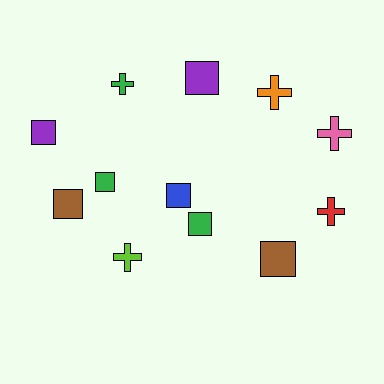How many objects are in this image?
There are 12 objects.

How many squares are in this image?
There are 7 squares.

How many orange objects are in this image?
There is 1 orange object.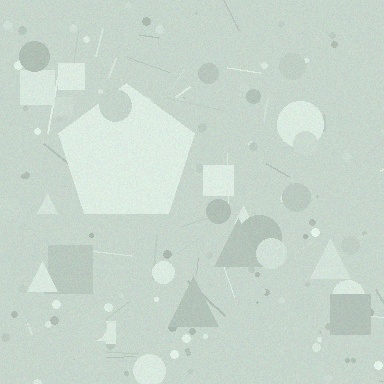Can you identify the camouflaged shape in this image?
The camouflaged shape is a pentagon.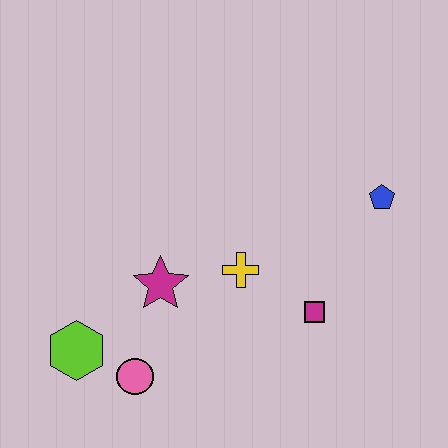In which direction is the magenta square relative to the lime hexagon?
The magenta square is to the right of the lime hexagon.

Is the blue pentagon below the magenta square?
No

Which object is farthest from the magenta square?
The lime hexagon is farthest from the magenta square.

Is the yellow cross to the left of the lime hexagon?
No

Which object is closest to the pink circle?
The lime hexagon is closest to the pink circle.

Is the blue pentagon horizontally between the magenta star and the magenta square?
No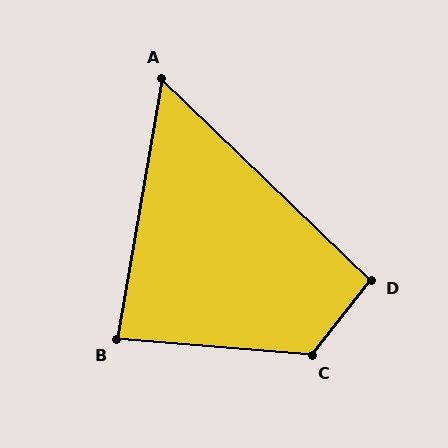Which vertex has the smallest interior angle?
A, at approximately 56 degrees.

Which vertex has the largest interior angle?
C, at approximately 124 degrees.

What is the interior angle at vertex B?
Approximately 85 degrees (acute).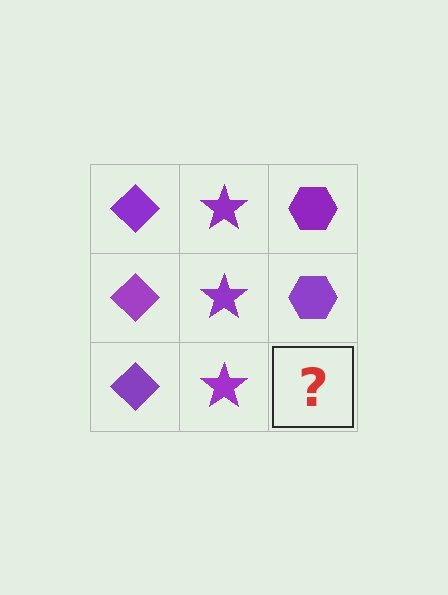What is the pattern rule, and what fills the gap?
The rule is that each column has a consistent shape. The gap should be filled with a purple hexagon.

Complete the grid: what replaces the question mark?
The question mark should be replaced with a purple hexagon.